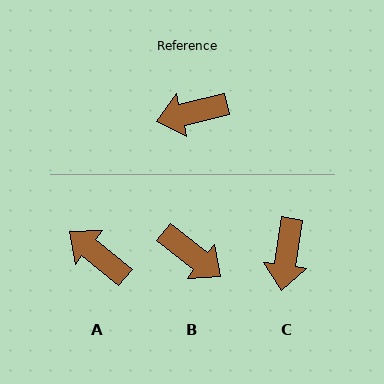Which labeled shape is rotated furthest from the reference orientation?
B, about 128 degrees away.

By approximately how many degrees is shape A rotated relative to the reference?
Approximately 53 degrees clockwise.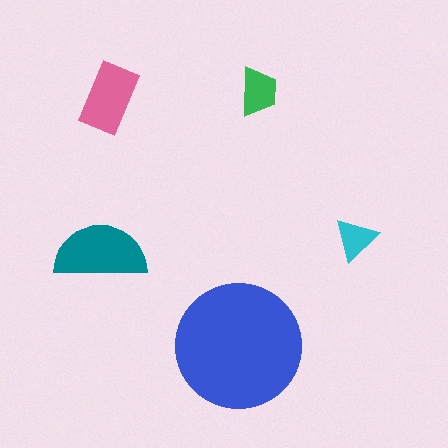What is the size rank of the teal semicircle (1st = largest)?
2nd.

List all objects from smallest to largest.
The cyan triangle, the green trapezoid, the pink rectangle, the teal semicircle, the blue circle.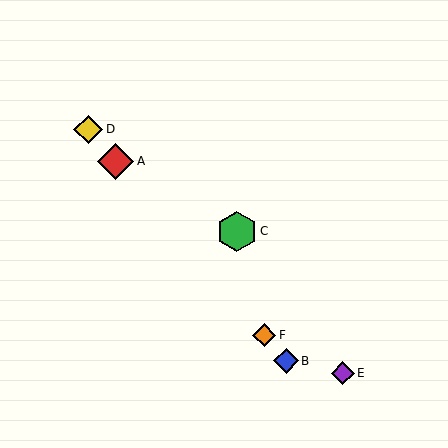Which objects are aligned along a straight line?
Objects A, B, D, F are aligned along a straight line.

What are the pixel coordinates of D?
Object D is at (88, 129).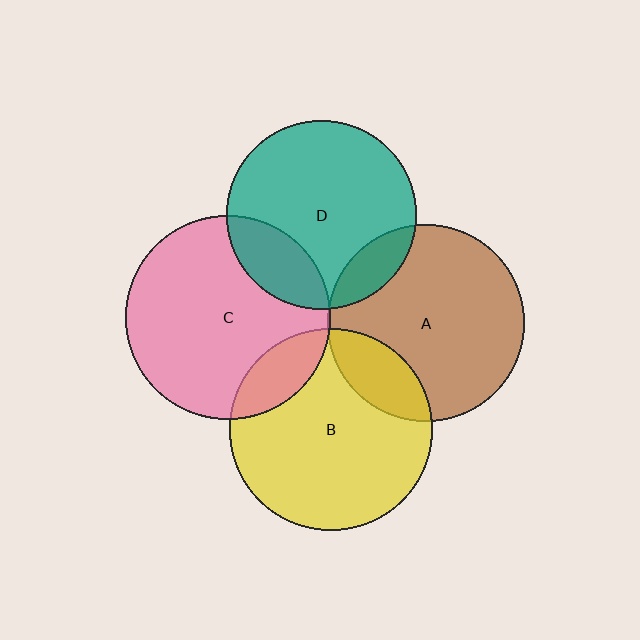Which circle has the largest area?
Circle C (pink).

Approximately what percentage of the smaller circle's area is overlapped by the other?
Approximately 20%.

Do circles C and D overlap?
Yes.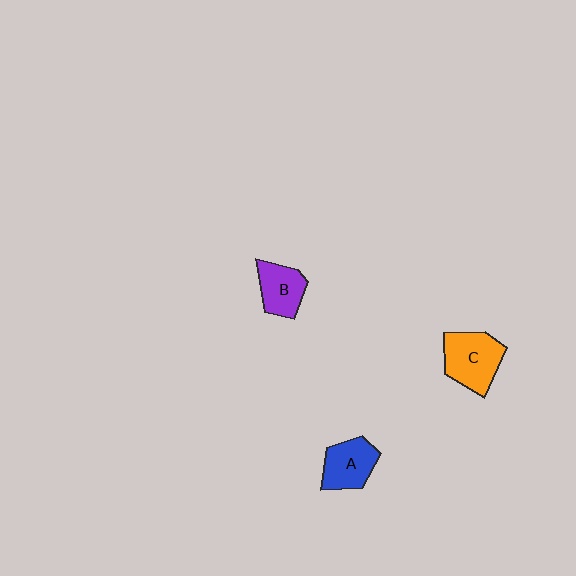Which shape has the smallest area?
Shape B (purple).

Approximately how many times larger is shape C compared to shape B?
Approximately 1.4 times.